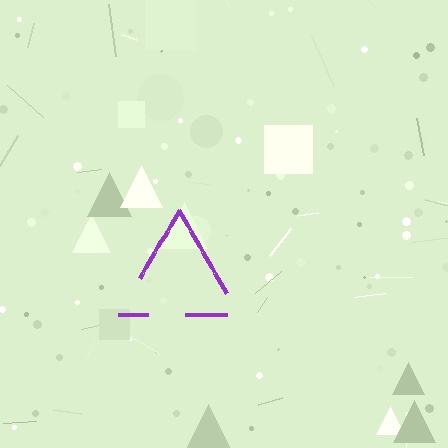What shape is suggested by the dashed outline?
The dashed outline suggests a triangle.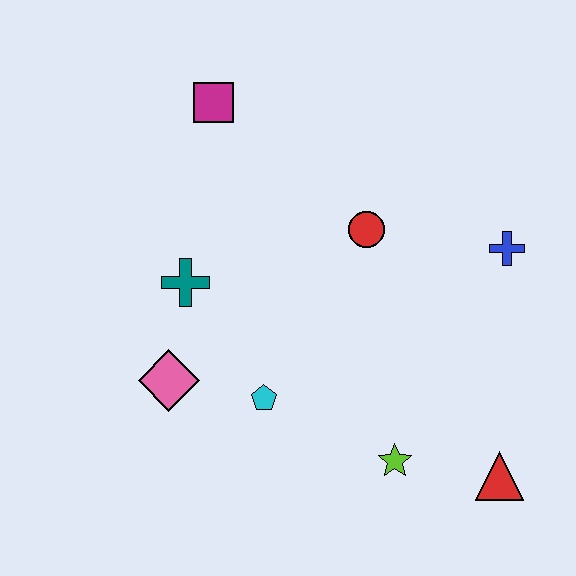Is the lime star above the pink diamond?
No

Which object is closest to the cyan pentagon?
The pink diamond is closest to the cyan pentagon.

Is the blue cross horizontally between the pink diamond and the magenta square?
No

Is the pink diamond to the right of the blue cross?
No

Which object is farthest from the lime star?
The magenta square is farthest from the lime star.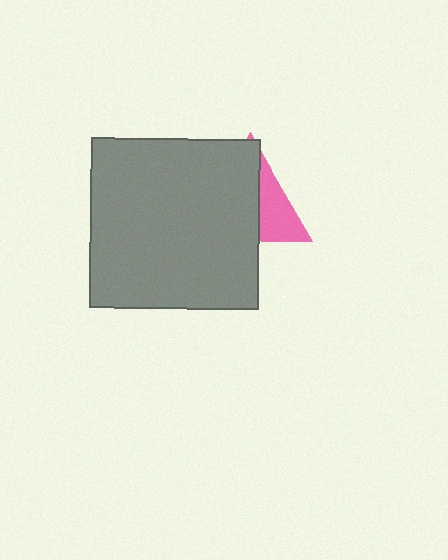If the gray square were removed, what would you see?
You would see the complete pink triangle.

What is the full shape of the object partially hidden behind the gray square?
The partially hidden object is a pink triangle.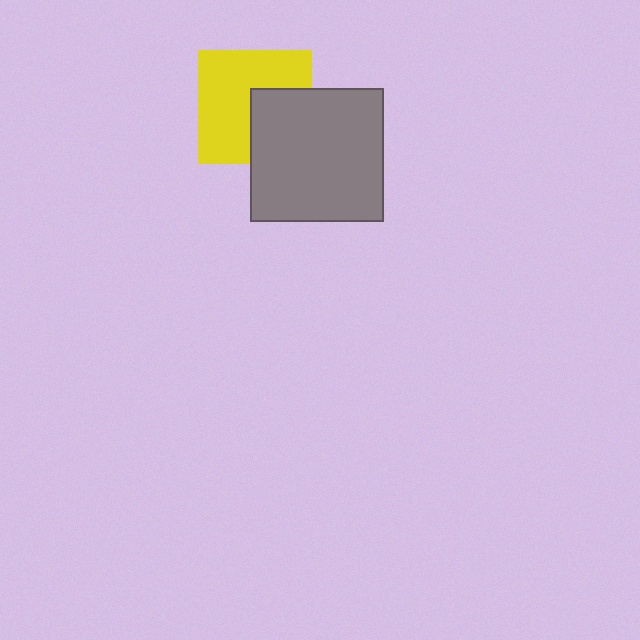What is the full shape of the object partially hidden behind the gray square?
The partially hidden object is a yellow square.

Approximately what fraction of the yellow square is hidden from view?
Roughly 36% of the yellow square is hidden behind the gray square.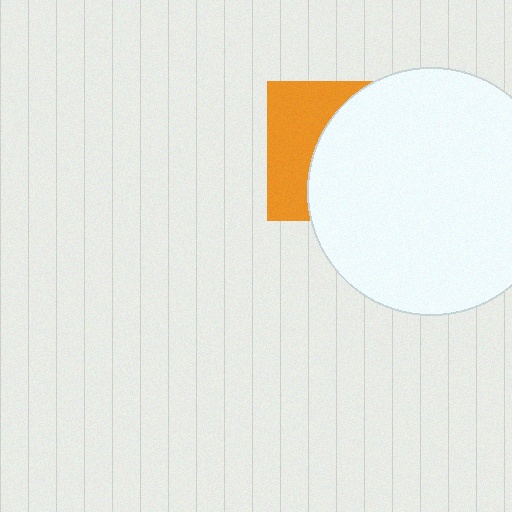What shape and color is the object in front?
The object in front is a white circle.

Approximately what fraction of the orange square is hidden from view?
Roughly 61% of the orange square is hidden behind the white circle.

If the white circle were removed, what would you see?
You would see the complete orange square.